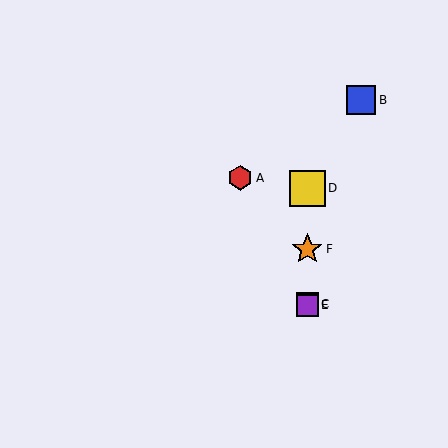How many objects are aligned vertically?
4 objects (C, D, E, F) are aligned vertically.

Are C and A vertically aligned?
No, C is at x≈307 and A is at x≈240.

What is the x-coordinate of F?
Object F is at x≈307.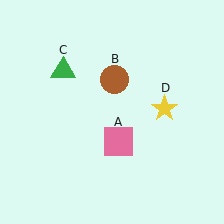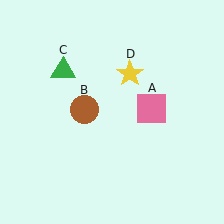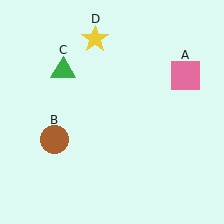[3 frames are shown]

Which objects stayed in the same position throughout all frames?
Green triangle (object C) remained stationary.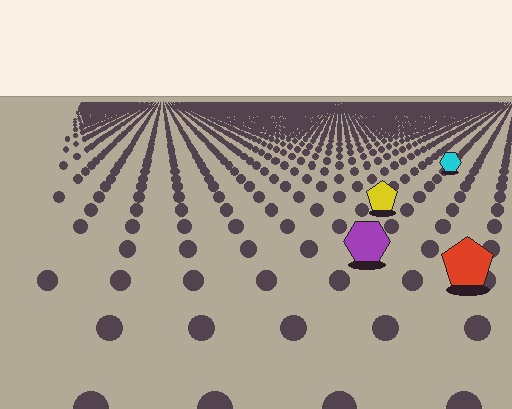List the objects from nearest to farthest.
From nearest to farthest: the red pentagon, the purple hexagon, the yellow pentagon, the cyan hexagon.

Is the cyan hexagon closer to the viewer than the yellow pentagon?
No. The yellow pentagon is closer — you can tell from the texture gradient: the ground texture is coarser near it.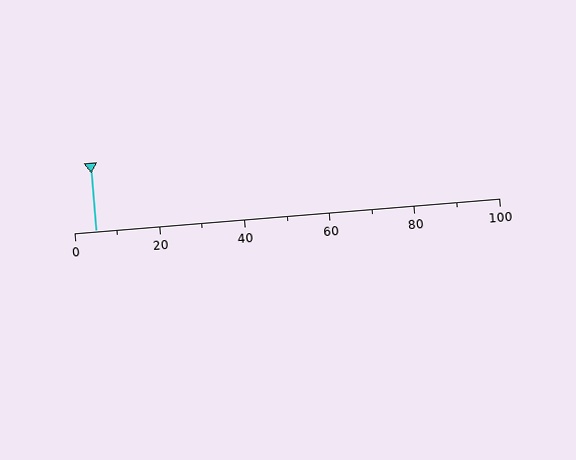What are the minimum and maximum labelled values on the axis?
The axis runs from 0 to 100.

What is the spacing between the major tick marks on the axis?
The major ticks are spaced 20 apart.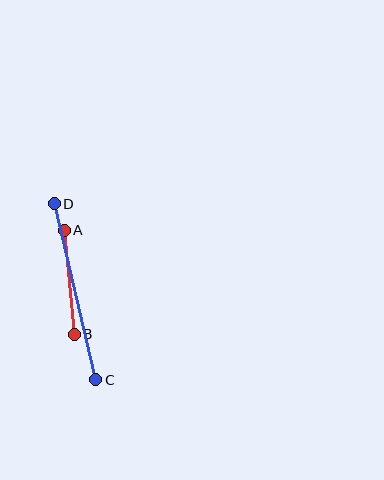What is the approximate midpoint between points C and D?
The midpoint is at approximately (75, 292) pixels.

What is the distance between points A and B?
The distance is approximately 105 pixels.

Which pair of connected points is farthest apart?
Points C and D are farthest apart.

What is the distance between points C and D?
The distance is approximately 181 pixels.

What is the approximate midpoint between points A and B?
The midpoint is at approximately (69, 282) pixels.